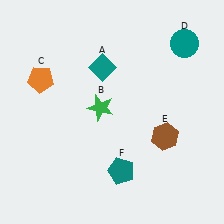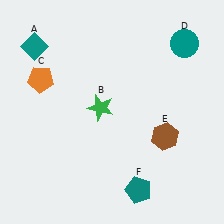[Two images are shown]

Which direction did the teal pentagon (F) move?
The teal pentagon (F) moved down.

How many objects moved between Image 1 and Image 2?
2 objects moved between the two images.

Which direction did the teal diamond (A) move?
The teal diamond (A) moved left.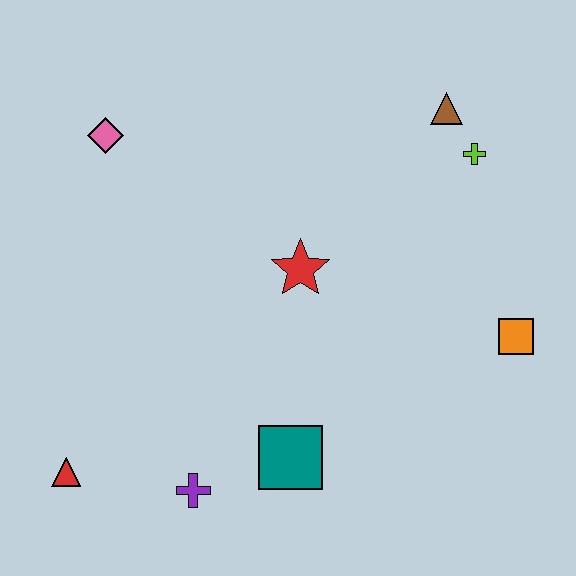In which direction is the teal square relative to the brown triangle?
The teal square is below the brown triangle.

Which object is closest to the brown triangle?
The lime cross is closest to the brown triangle.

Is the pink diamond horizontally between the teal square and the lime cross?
No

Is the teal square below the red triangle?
No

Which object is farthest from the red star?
The red triangle is farthest from the red star.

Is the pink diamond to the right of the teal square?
No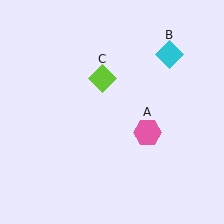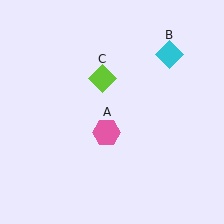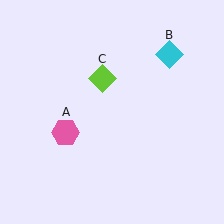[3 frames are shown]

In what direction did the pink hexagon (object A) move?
The pink hexagon (object A) moved left.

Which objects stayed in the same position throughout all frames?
Cyan diamond (object B) and lime diamond (object C) remained stationary.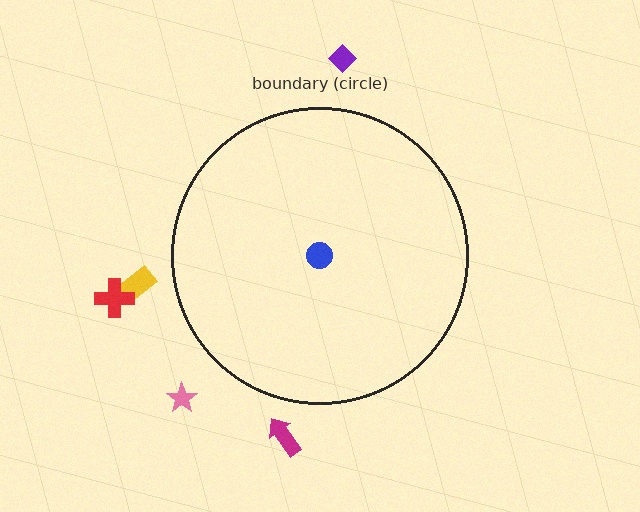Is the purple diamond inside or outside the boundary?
Outside.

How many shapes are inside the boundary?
1 inside, 5 outside.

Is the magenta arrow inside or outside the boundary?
Outside.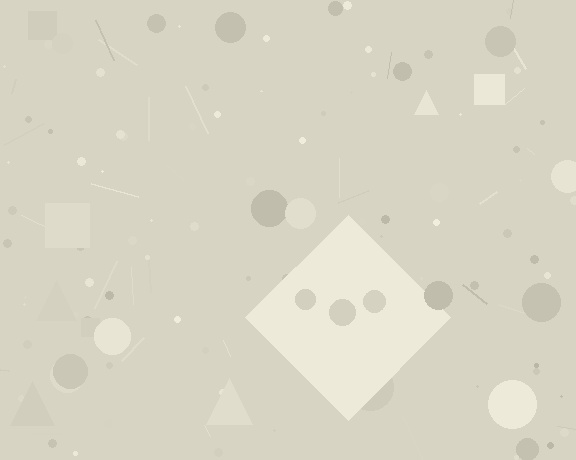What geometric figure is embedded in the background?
A diamond is embedded in the background.